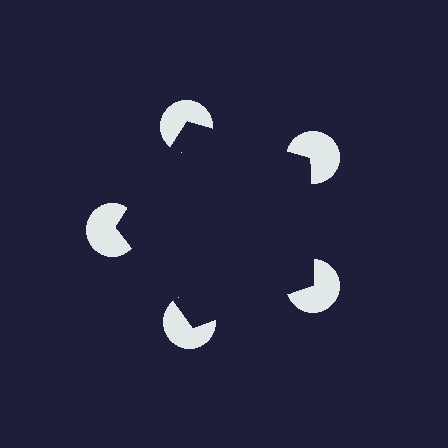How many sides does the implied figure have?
5 sides.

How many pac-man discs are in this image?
There are 5 — one at each vertex of the illusory pentagon.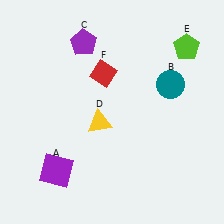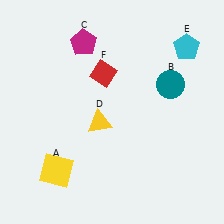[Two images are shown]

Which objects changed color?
A changed from purple to yellow. C changed from purple to magenta. E changed from lime to cyan.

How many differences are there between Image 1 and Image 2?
There are 3 differences between the two images.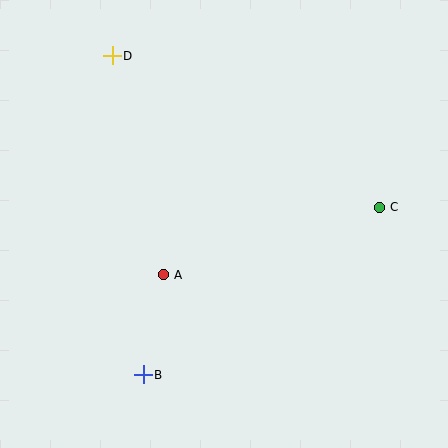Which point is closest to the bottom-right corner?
Point C is closest to the bottom-right corner.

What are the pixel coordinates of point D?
Point D is at (112, 56).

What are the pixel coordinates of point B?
Point B is at (143, 375).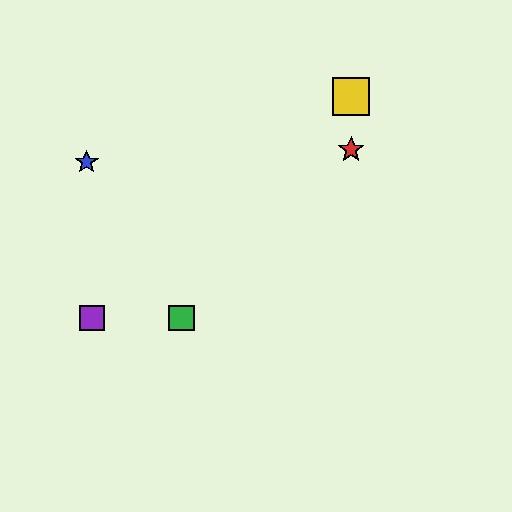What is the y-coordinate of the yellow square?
The yellow square is at y≈96.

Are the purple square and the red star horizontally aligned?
No, the purple square is at y≈318 and the red star is at y≈150.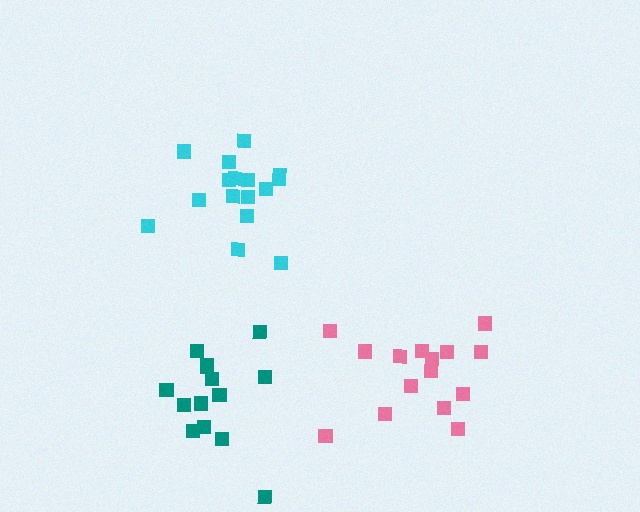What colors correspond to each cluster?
The clusters are colored: pink, cyan, teal.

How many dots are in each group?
Group 1: 15 dots, Group 2: 16 dots, Group 3: 14 dots (45 total).